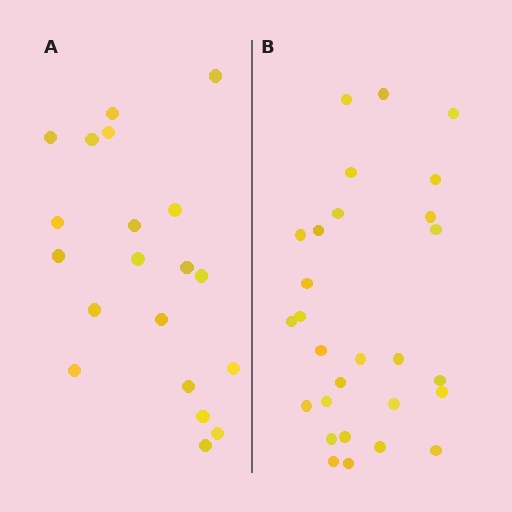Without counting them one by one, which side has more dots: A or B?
Region B (the right region) has more dots.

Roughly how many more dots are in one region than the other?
Region B has roughly 8 or so more dots than region A.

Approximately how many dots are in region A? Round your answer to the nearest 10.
About 20 dots.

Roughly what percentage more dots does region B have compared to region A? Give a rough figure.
About 40% more.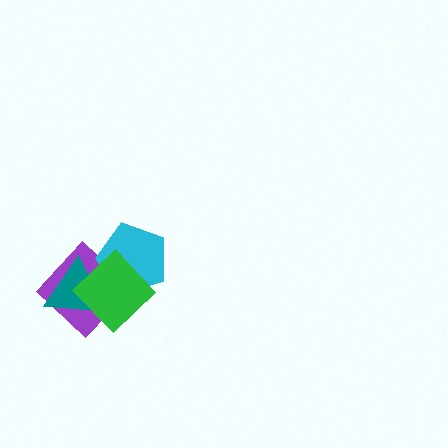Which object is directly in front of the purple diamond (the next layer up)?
The teal triangle is directly in front of the purple diamond.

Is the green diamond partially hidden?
No, no other shape covers it.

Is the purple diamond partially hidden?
Yes, it is partially covered by another shape.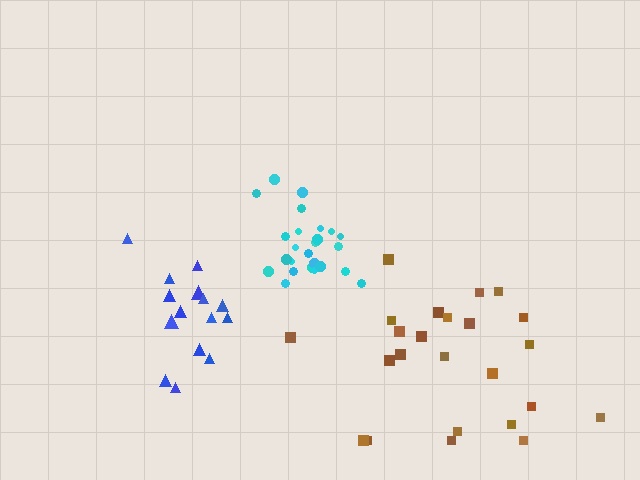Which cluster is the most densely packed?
Cyan.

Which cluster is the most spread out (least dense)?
Brown.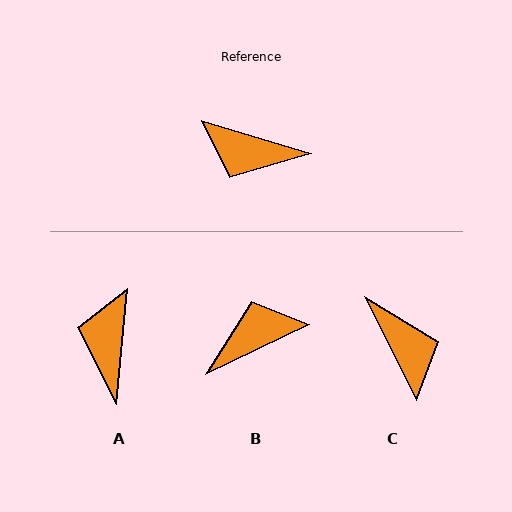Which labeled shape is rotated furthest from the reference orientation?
B, about 137 degrees away.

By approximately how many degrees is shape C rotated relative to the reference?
Approximately 133 degrees counter-clockwise.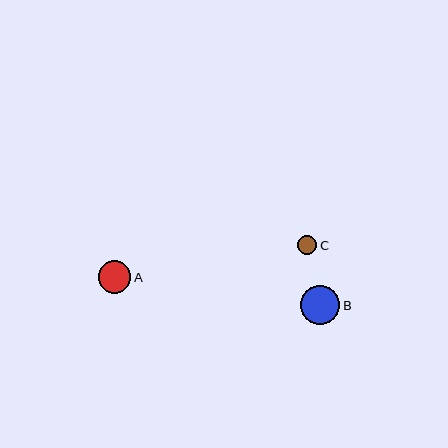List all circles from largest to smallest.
From largest to smallest: B, A, C.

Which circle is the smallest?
Circle C is the smallest with a size of approximately 20 pixels.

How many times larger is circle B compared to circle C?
Circle B is approximately 2.0 times the size of circle C.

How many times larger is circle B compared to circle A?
Circle B is approximately 1.2 times the size of circle A.